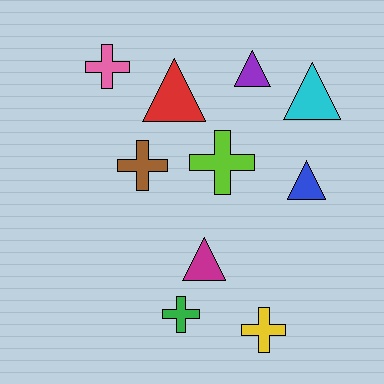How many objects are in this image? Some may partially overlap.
There are 10 objects.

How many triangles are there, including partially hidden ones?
There are 5 triangles.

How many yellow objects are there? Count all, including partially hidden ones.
There is 1 yellow object.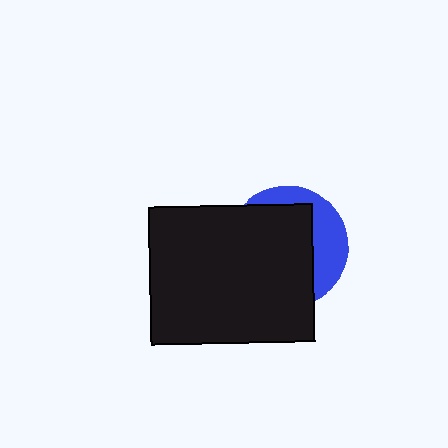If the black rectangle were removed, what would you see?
You would see the complete blue circle.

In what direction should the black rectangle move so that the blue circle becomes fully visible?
The black rectangle should move left. That is the shortest direction to clear the overlap and leave the blue circle fully visible.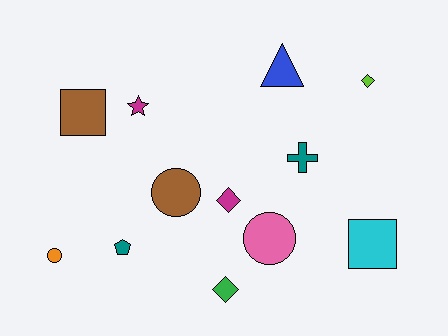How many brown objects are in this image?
There are 2 brown objects.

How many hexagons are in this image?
There are no hexagons.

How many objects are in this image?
There are 12 objects.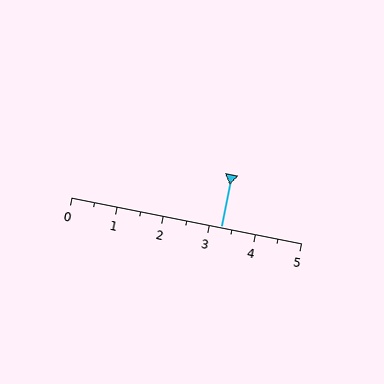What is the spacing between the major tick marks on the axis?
The major ticks are spaced 1 apart.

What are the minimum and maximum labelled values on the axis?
The axis runs from 0 to 5.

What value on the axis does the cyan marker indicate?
The marker indicates approximately 3.2.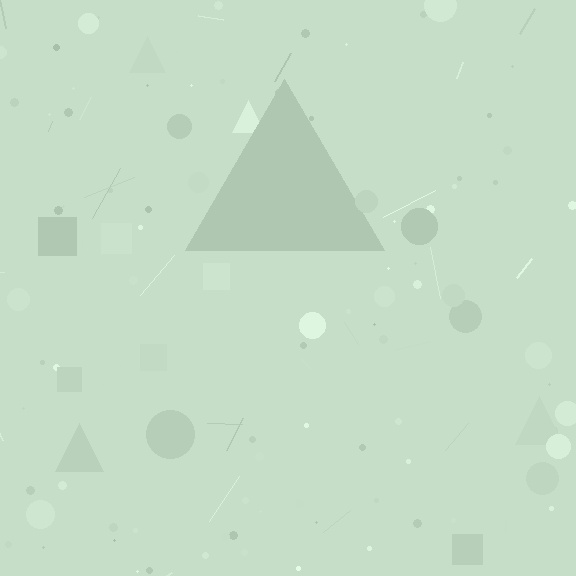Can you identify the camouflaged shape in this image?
The camouflaged shape is a triangle.